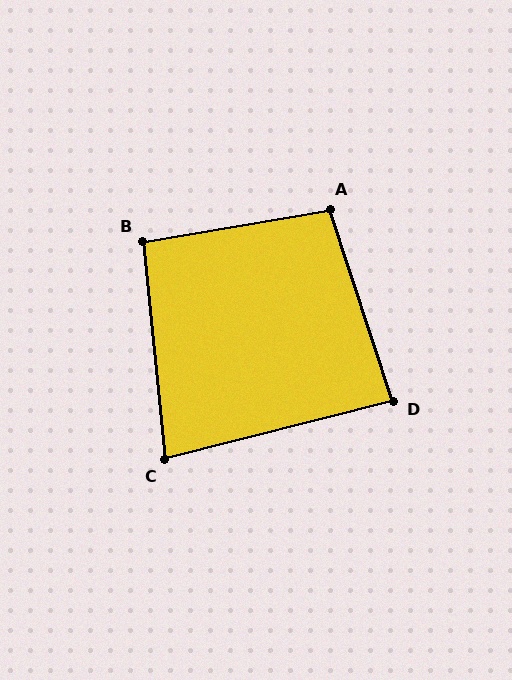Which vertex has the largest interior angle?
A, at approximately 98 degrees.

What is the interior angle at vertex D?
Approximately 86 degrees (approximately right).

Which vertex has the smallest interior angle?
C, at approximately 82 degrees.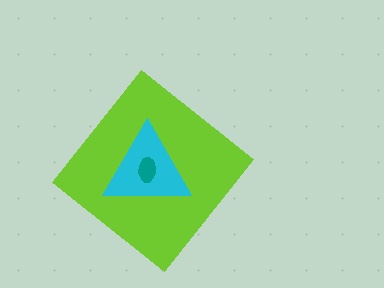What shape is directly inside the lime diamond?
The cyan triangle.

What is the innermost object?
The teal ellipse.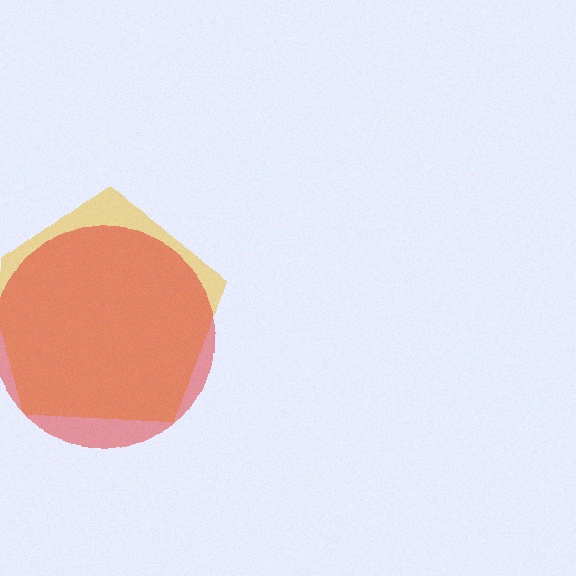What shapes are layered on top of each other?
The layered shapes are: a yellow pentagon, a red circle.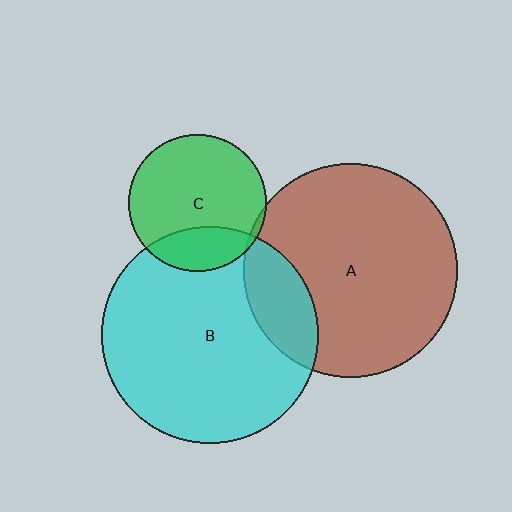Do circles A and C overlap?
Yes.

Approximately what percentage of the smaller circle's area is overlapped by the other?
Approximately 5%.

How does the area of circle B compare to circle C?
Approximately 2.5 times.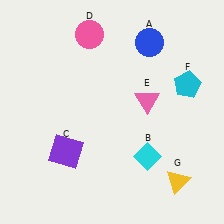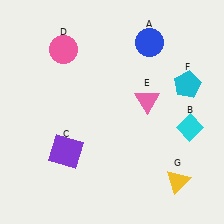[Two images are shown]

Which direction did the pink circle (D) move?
The pink circle (D) moved left.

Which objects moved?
The objects that moved are: the cyan diamond (B), the pink circle (D).